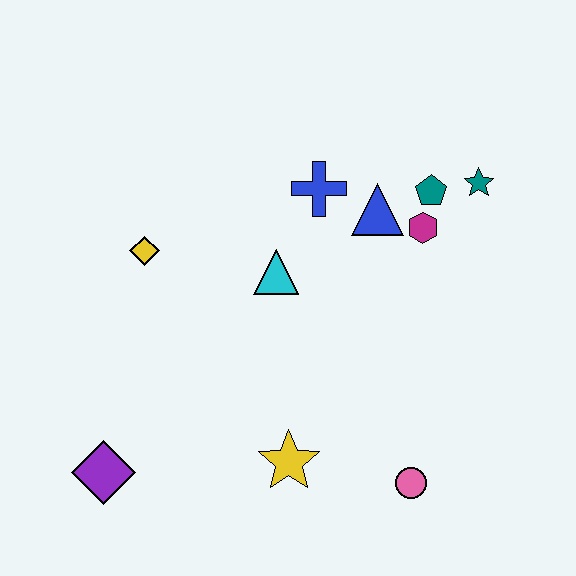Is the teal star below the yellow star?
No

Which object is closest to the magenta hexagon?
The teal pentagon is closest to the magenta hexagon.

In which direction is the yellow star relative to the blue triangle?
The yellow star is below the blue triangle.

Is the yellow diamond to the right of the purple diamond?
Yes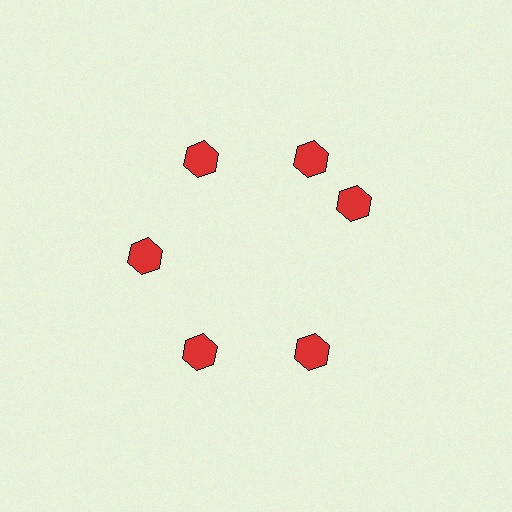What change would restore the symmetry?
The symmetry would be restored by rotating it back into even spacing with its neighbors so that all 6 hexagons sit at equal angles and equal distance from the center.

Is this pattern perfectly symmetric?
No. The 6 red hexagons are arranged in a ring, but one element near the 3 o'clock position is rotated out of alignment along the ring, breaking the 6-fold rotational symmetry.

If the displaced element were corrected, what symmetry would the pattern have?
It would have 6-fold rotational symmetry — the pattern would map onto itself every 60 degrees.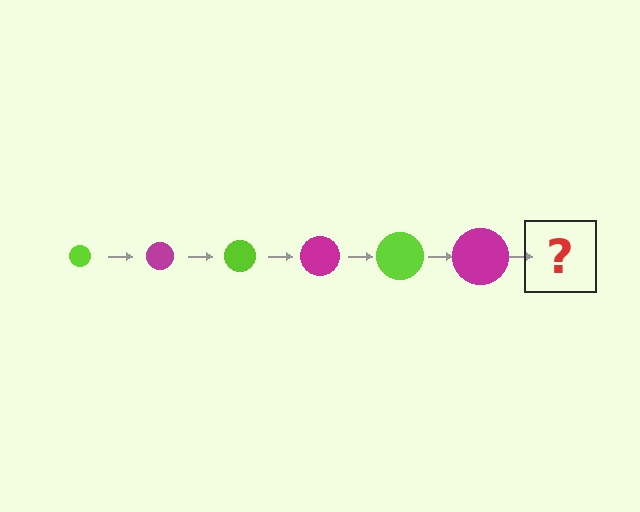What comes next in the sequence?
The next element should be a lime circle, larger than the previous one.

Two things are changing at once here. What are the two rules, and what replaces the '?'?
The two rules are that the circle grows larger each step and the color cycles through lime and magenta. The '?' should be a lime circle, larger than the previous one.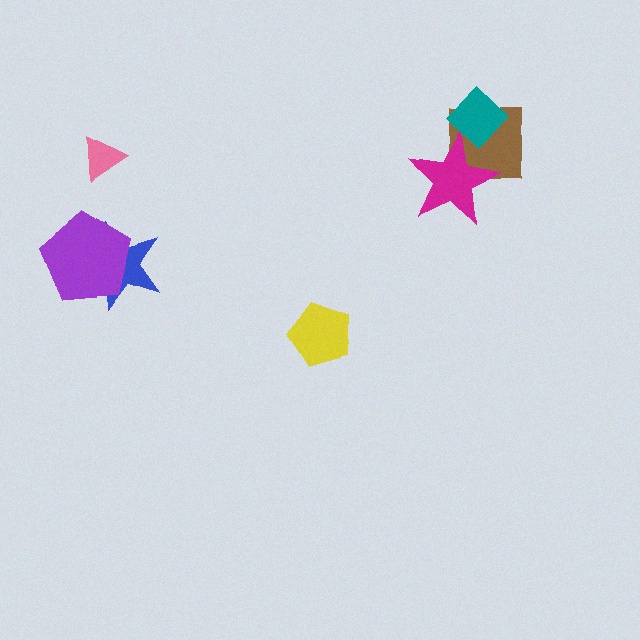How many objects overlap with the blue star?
1 object overlaps with the blue star.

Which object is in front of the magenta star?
The teal diamond is in front of the magenta star.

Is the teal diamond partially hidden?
No, no other shape covers it.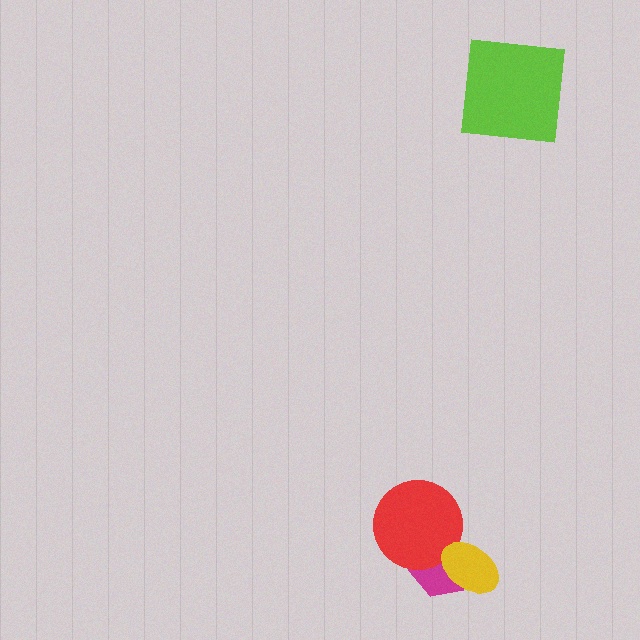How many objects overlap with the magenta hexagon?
2 objects overlap with the magenta hexagon.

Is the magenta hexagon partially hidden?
Yes, it is partially covered by another shape.